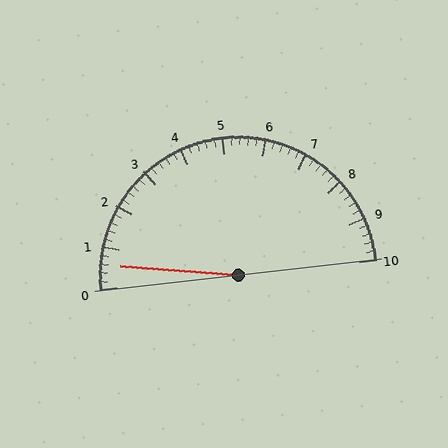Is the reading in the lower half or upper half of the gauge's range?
The reading is in the lower half of the range (0 to 10).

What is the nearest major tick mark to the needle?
The nearest major tick mark is 1.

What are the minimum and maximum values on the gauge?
The gauge ranges from 0 to 10.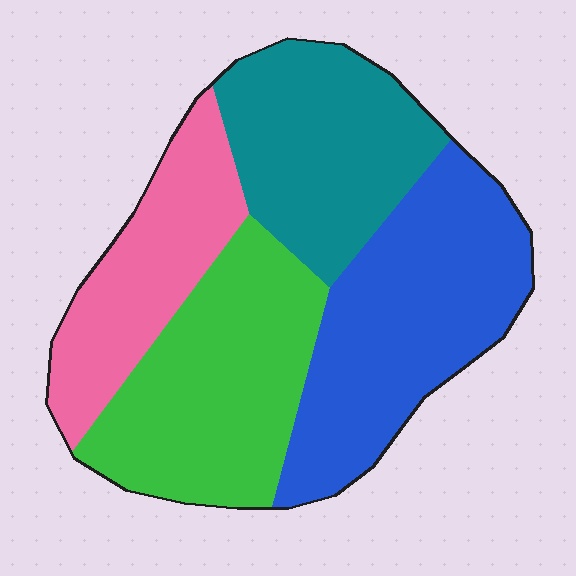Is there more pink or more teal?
Teal.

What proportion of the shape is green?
Green covers roughly 30% of the shape.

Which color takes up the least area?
Pink, at roughly 20%.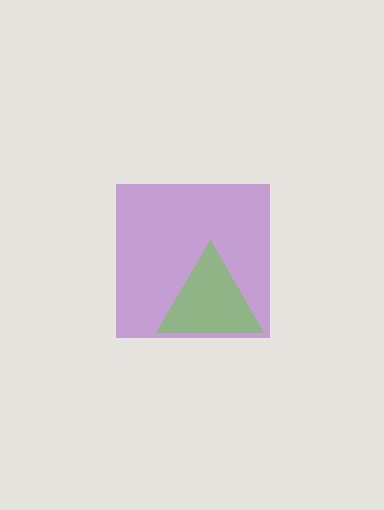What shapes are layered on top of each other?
The layered shapes are: a purple square, a lime triangle.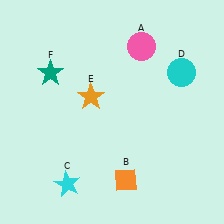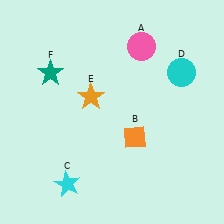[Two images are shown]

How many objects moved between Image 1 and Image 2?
1 object moved between the two images.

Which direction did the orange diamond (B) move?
The orange diamond (B) moved up.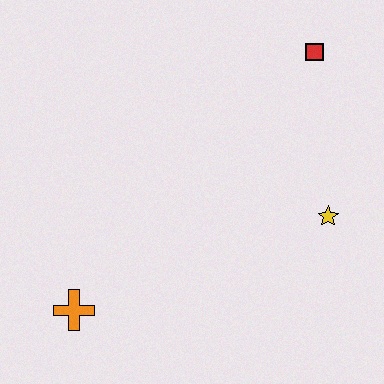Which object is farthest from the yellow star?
The orange cross is farthest from the yellow star.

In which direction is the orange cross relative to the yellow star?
The orange cross is to the left of the yellow star.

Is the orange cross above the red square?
No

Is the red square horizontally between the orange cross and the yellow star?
Yes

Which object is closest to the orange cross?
The yellow star is closest to the orange cross.